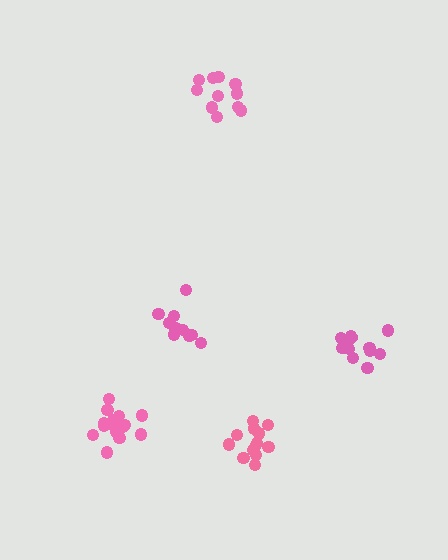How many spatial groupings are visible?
There are 5 spatial groupings.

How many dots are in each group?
Group 1: 13 dots, Group 2: 10 dots, Group 3: 13 dots, Group 4: 16 dots, Group 5: 11 dots (63 total).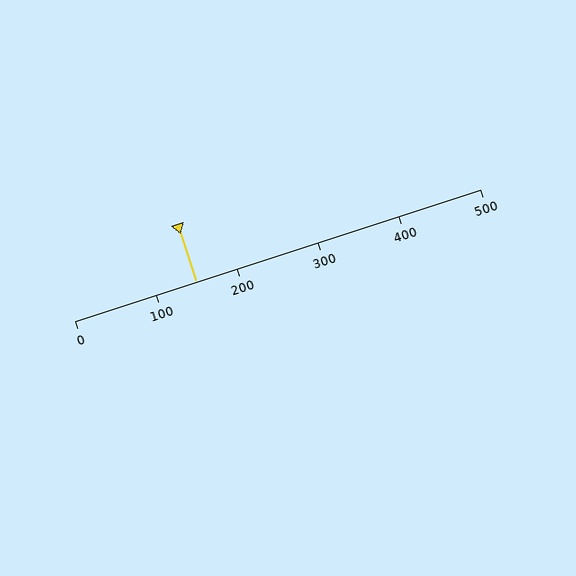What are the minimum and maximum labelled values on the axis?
The axis runs from 0 to 500.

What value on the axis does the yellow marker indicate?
The marker indicates approximately 150.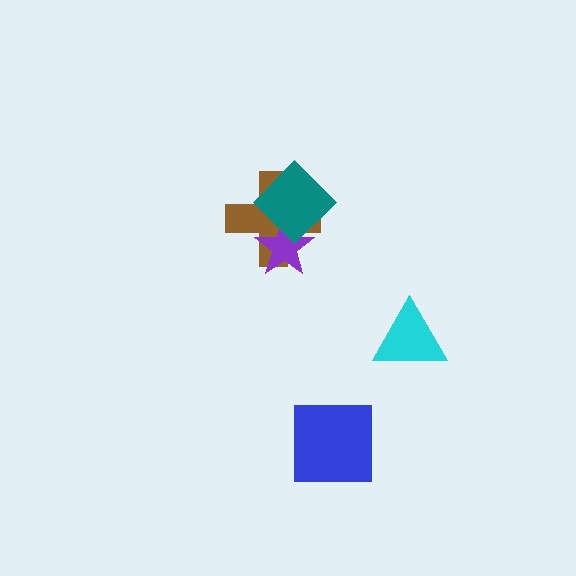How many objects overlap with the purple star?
2 objects overlap with the purple star.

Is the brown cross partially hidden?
Yes, it is partially covered by another shape.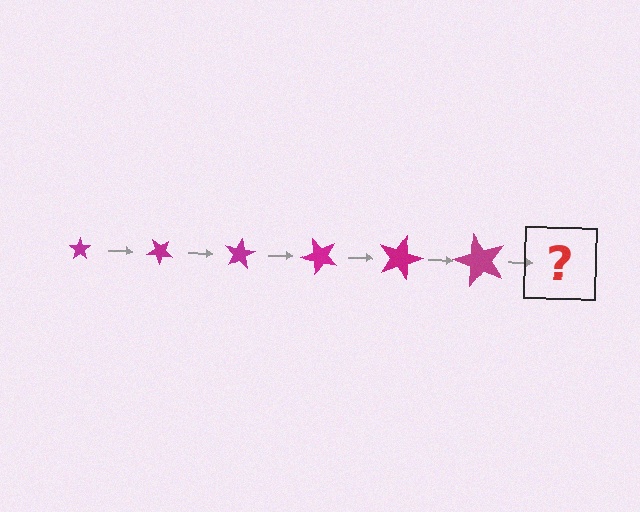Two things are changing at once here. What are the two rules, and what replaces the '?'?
The two rules are that the star grows larger each step and it rotates 40 degrees each step. The '?' should be a star, larger than the previous one and rotated 240 degrees from the start.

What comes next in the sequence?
The next element should be a star, larger than the previous one and rotated 240 degrees from the start.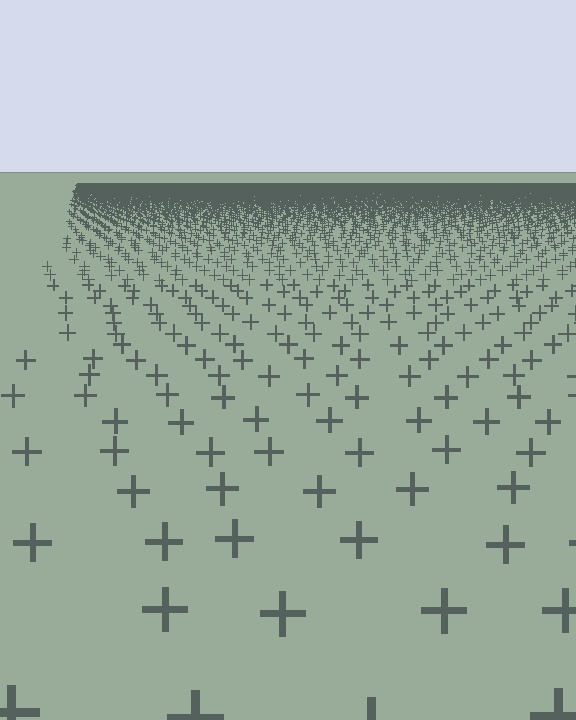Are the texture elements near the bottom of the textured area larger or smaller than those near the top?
Larger. Near the bottom, elements are closer to the viewer and appear at a bigger on-screen size.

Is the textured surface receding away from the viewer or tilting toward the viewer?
The surface is receding away from the viewer. Texture elements get smaller and denser toward the top.